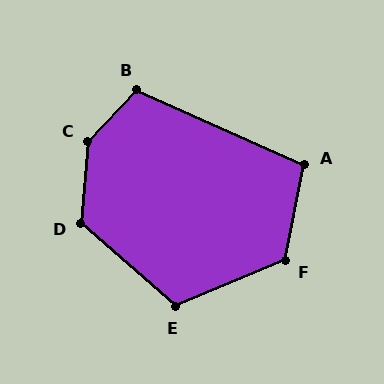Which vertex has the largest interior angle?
C, at approximately 141 degrees.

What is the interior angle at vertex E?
Approximately 116 degrees (obtuse).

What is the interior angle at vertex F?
Approximately 124 degrees (obtuse).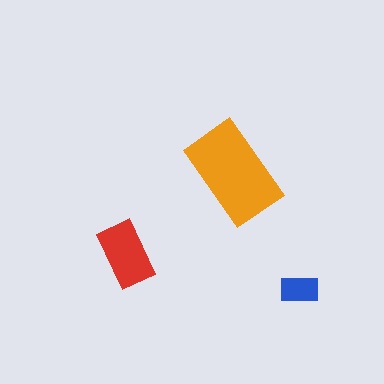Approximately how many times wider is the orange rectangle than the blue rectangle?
About 2.5 times wider.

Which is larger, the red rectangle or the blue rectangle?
The red one.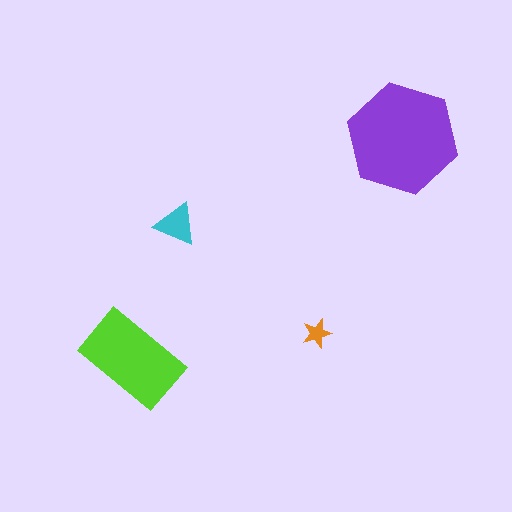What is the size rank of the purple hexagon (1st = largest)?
1st.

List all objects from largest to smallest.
The purple hexagon, the lime rectangle, the cyan triangle, the orange star.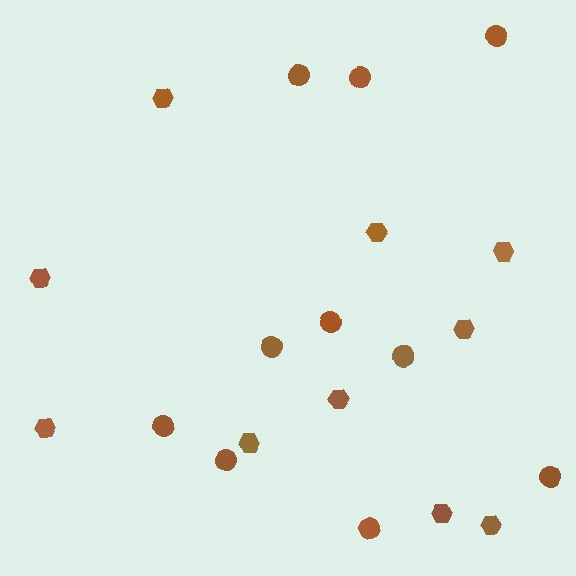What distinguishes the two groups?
There are 2 groups: one group of hexagons (10) and one group of circles (10).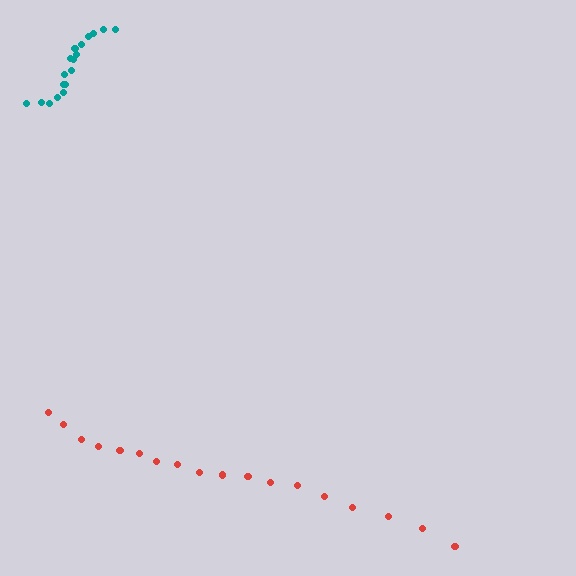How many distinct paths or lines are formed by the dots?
There are 2 distinct paths.